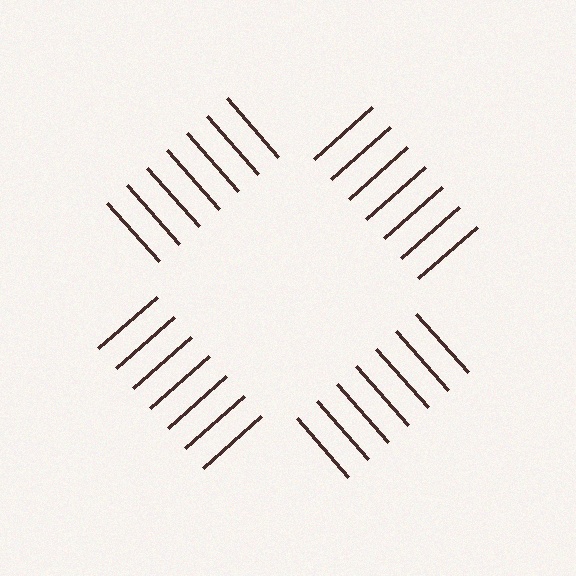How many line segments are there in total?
28 — 7 along each of the 4 edges.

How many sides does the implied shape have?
4 sides — the line-ends trace a square.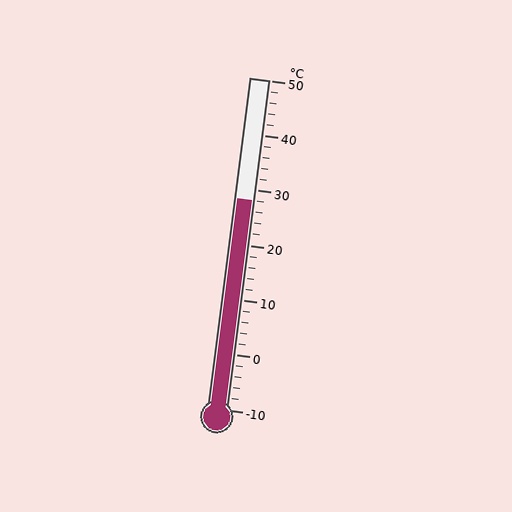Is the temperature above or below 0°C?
The temperature is above 0°C.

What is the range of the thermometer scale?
The thermometer scale ranges from -10°C to 50°C.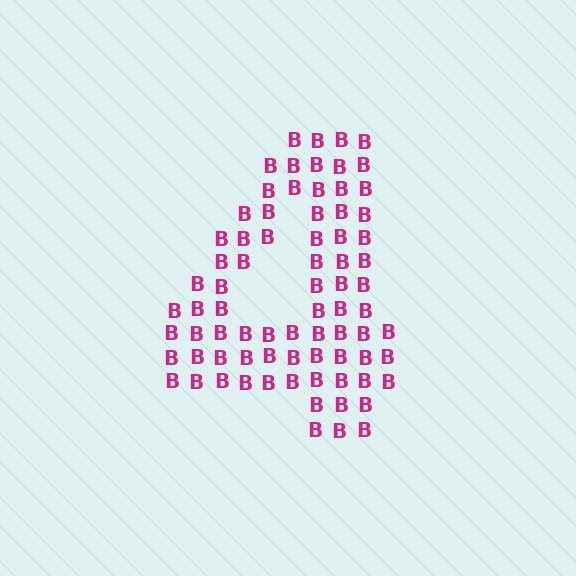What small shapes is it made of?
It is made of small letter B's.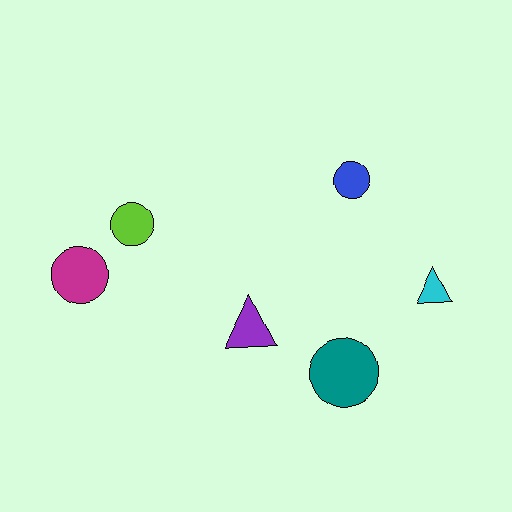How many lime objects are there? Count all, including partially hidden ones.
There is 1 lime object.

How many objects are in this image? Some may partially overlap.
There are 6 objects.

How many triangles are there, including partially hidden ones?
There are 2 triangles.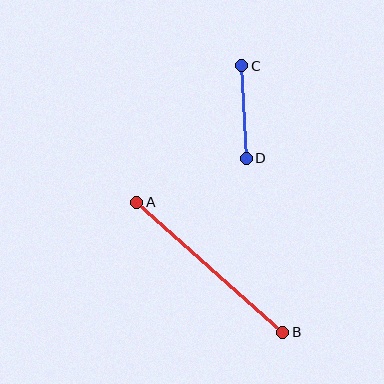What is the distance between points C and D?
The distance is approximately 93 pixels.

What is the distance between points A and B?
The distance is approximately 196 pixels.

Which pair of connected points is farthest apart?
Points A and B are farthest apart.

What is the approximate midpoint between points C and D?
The midpoint is at approximately (244, 112) pixels.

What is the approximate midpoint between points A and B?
The midpoint is at approximately (210, 267) pixels.